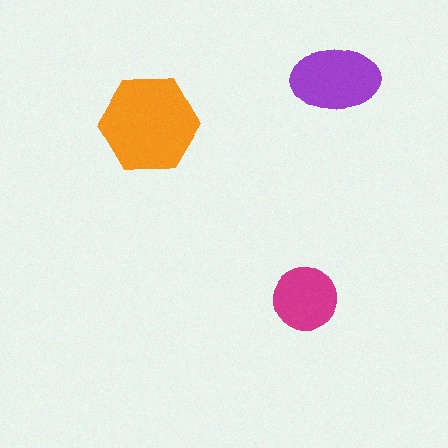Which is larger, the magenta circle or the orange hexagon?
The orange hexagon.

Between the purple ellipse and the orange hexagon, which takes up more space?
The orange hexagon.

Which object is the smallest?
The magenta circle.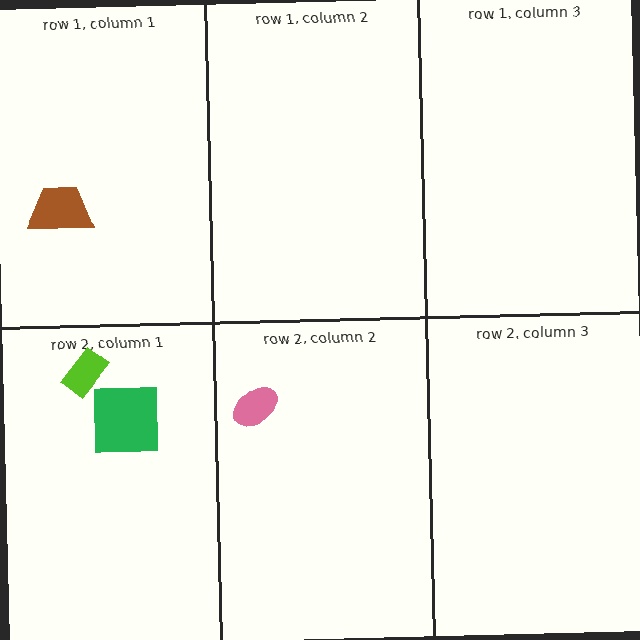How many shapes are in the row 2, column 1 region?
2.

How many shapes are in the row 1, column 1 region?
1.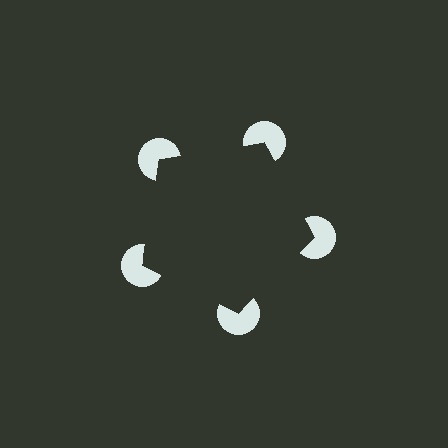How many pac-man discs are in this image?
There are 5 — one at each vertex of the illusory pentagon.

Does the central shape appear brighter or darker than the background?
It typically appears slightly darker than the background, even though no actual brightness change is drawn.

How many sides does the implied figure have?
5 sides.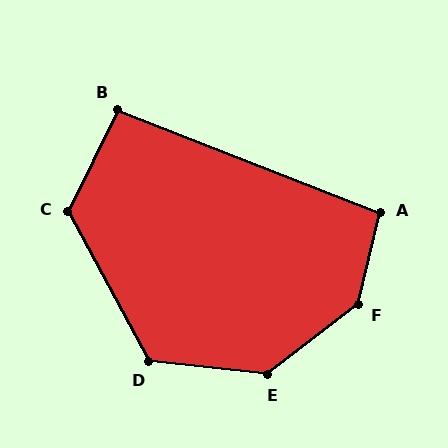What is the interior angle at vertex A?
Approximately 98 degrees (obtuse).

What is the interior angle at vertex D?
Approximately 125 degrees (obtuse).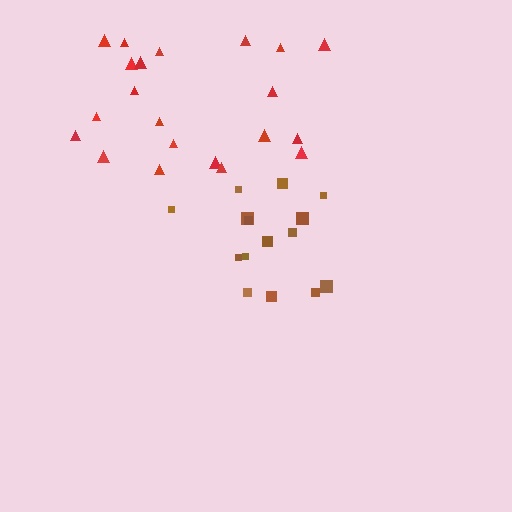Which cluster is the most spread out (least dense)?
Red.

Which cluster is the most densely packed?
Brown.